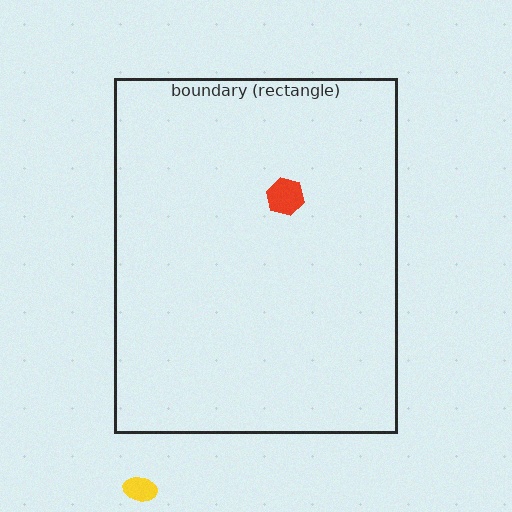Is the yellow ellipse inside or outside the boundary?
Outside.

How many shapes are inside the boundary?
1 inside, 1 outside.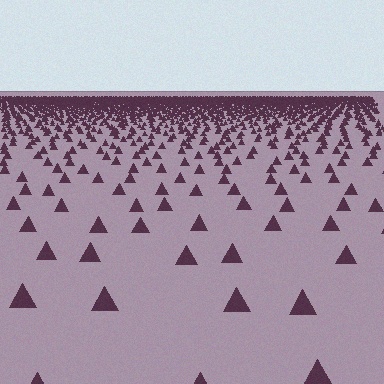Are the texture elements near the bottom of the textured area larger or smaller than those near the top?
Larger. Near the bottom, elements are closer to the viewer and appear at a bigger on-screen size.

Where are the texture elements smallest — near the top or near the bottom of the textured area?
Near the top.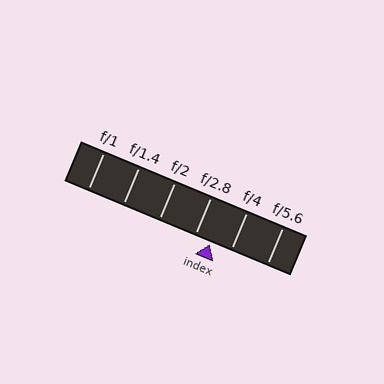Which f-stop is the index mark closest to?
The index mark is closest to f/2.8.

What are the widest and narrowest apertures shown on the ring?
The widest aperture shown is f/1 and the narrowest is f/5.6.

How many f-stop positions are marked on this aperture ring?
There are 6 f-stop positions marked.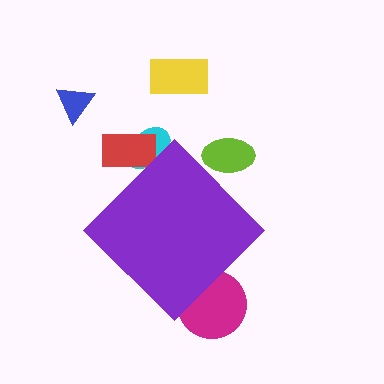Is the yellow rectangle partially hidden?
No, the yellow rectangle is fully visible.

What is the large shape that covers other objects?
A purple diamond.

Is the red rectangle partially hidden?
Yes, the red rectangle is partially hidden behind the purple diamond.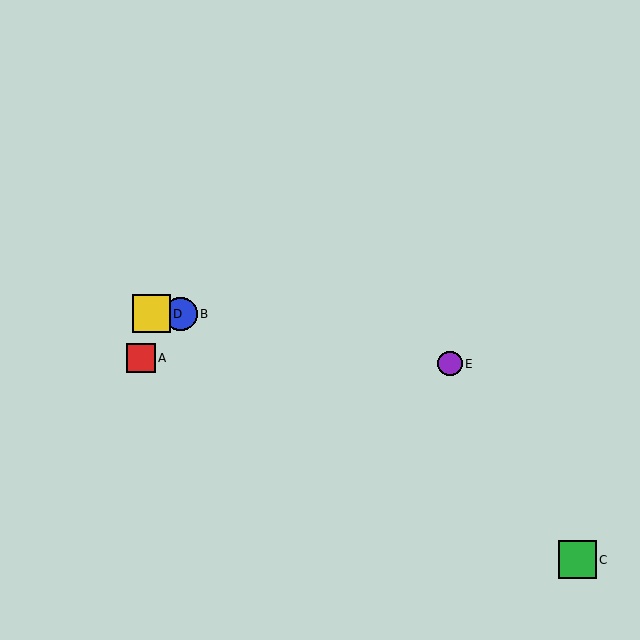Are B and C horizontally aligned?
No, B is at y≈314 and C is at y≈560.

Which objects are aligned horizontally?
Objects B, D are aligned horizontally.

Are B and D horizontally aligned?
Yes, both are at y≈314.